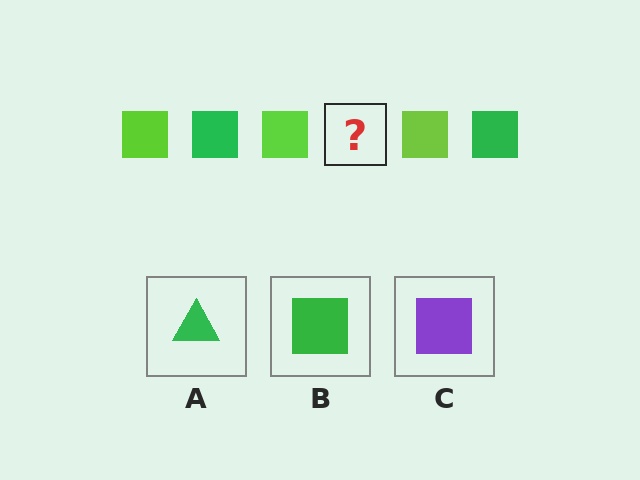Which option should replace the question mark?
Option B.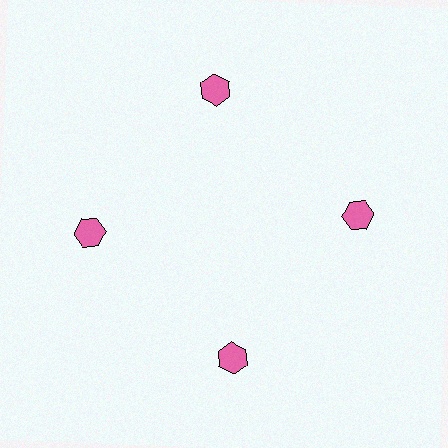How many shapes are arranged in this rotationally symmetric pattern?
There are 4 shapes, arranged in 4 groups of 1.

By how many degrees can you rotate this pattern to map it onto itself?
The pattern maps onto itself every 90 degrees of rotation.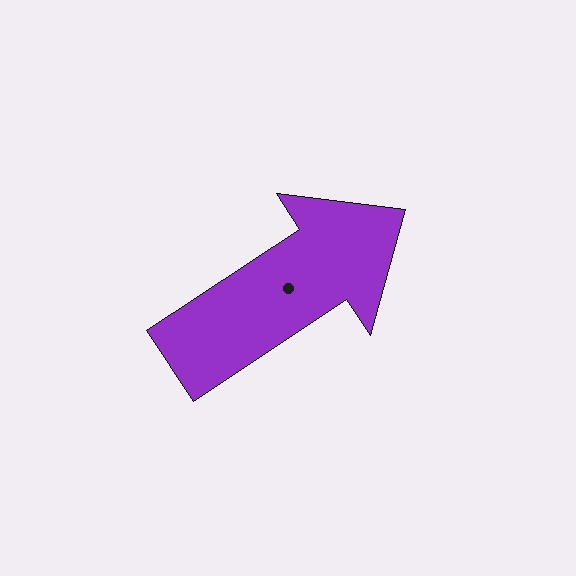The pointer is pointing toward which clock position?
Roughly 2 o'clock.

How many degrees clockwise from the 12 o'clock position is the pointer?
Approximately 56 degrees.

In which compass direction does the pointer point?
Northeast.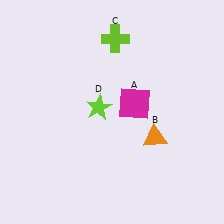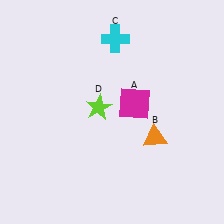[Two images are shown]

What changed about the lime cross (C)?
In Image 1, C is lime. In Image 2, it changed to cyan.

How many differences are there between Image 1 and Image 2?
There is 1 difference between the two images.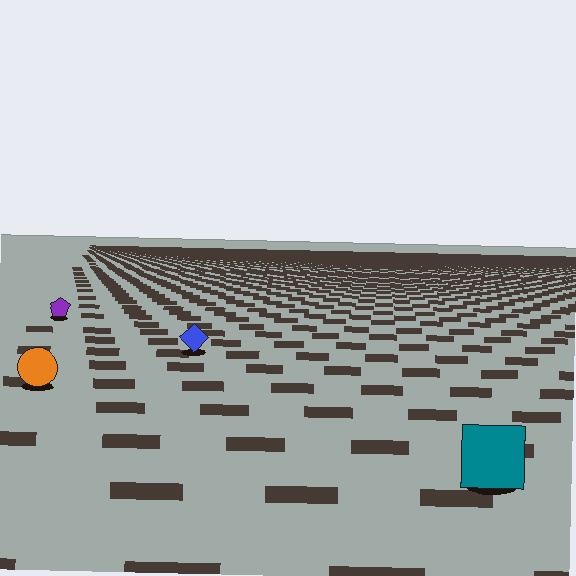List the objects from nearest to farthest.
From nearest to farthest: the teal square, the orange circle, the blue diamond, the purple pentagon.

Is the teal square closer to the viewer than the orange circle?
Yes. The teal square is closer — you can tell from the texture gradient: the ground texture is coarser near it.